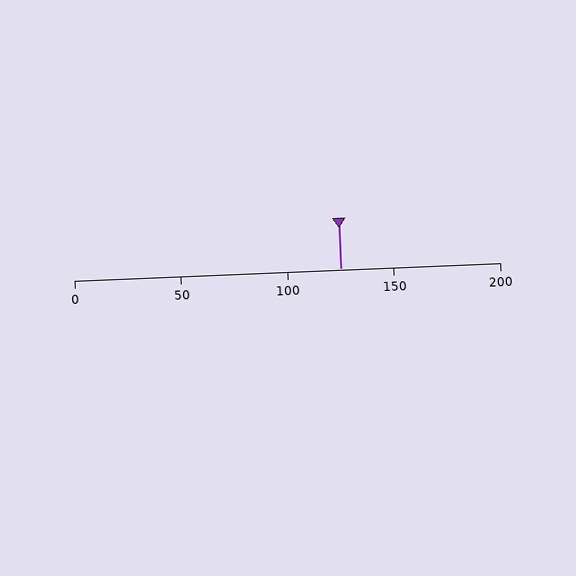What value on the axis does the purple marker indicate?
The marker indicates approximately 125.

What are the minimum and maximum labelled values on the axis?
The axis runs from 0 to 200.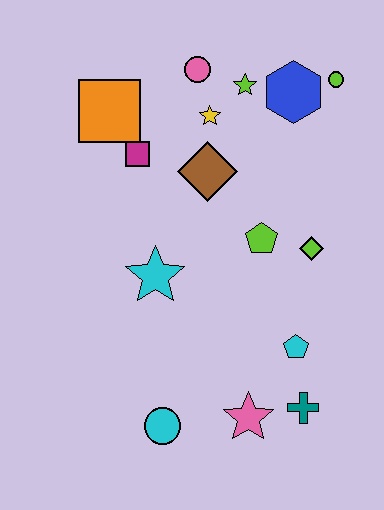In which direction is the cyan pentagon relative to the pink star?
The cyan pentagon is above the pink star.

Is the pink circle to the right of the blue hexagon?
No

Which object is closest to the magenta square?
The orange square is closest to the magenta square.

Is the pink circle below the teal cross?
No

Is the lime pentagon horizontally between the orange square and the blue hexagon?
Yes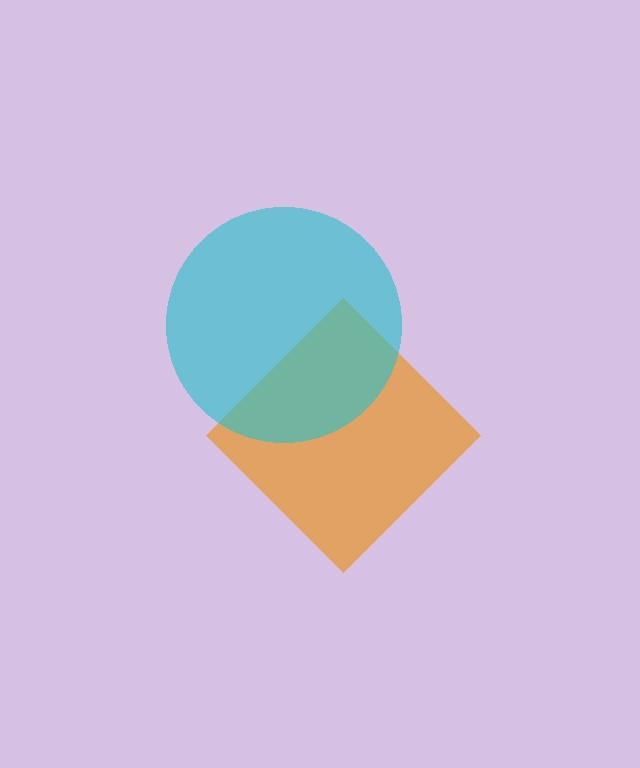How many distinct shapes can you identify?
There are 2 distinct shapes: an orange diamond, a cyan circle.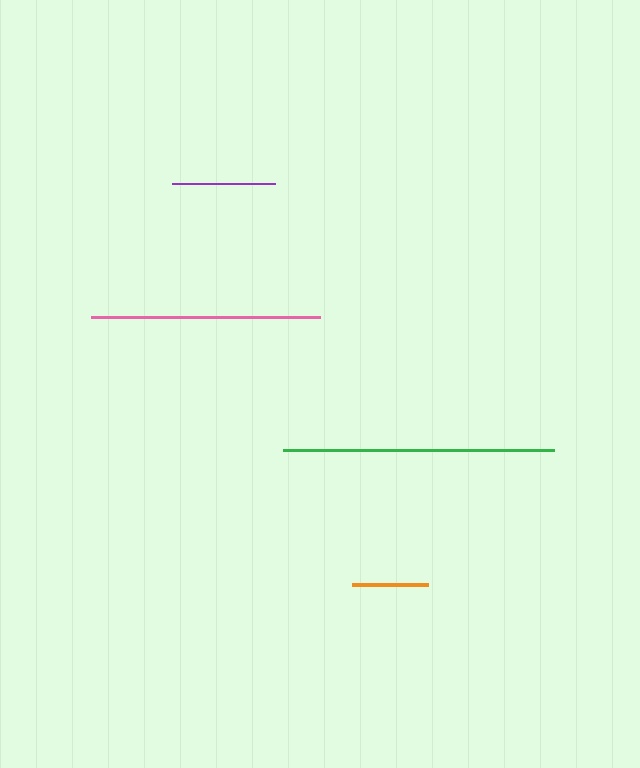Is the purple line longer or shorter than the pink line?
The pink line is longer than the purple line.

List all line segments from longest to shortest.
From longest to shortest: green, pink, purple, orange.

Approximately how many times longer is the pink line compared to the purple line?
The pink line is approximately 2.2 times the length of the purple line.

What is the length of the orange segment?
The orange segment is approximately 76 pixels long.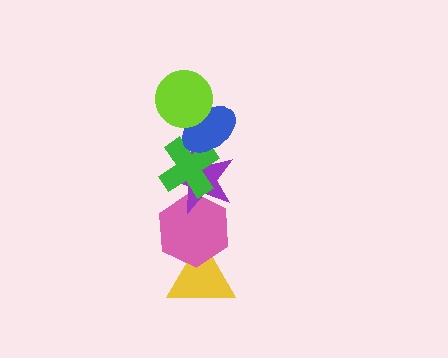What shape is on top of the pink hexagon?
The purple star is on top of the pink hexagon.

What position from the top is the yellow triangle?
The yellow triangle is 6th from the top.